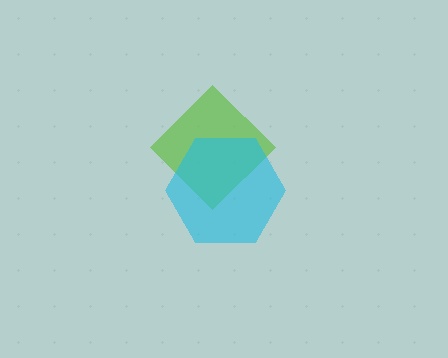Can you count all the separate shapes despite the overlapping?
Yes, there are 2 separate shapes.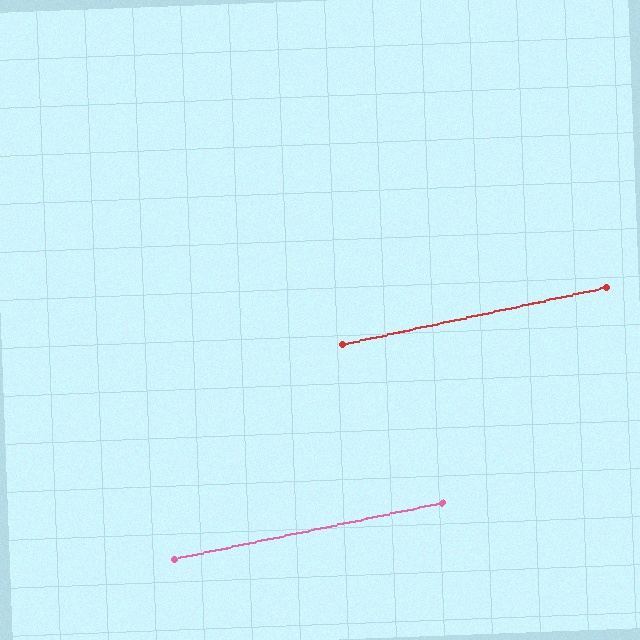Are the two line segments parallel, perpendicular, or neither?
Parallel — their directions differ by only 0.2°.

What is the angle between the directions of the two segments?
Approximately 0 degrees.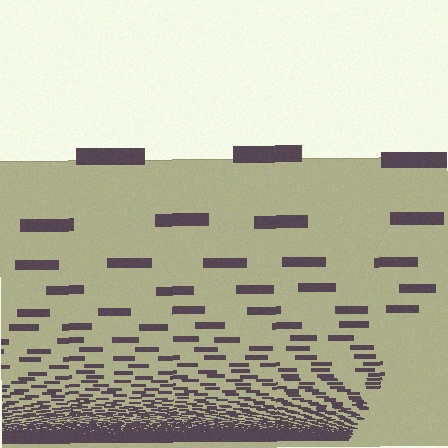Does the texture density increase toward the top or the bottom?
Density increases toward the bottom.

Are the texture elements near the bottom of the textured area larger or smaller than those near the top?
Smaller. The gradient is inverted — elements near the bottom are smaller and denser.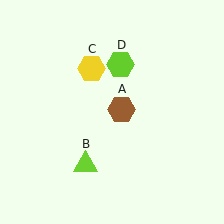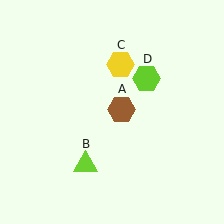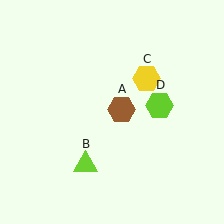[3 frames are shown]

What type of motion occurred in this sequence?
The yellow hexagon (object C), lime hexagon (object D) rotated clockwise around the center of the scene.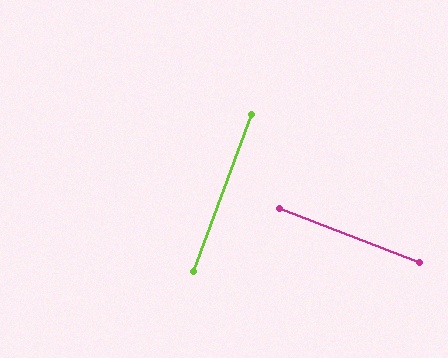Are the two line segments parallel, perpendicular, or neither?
Perpendicular — they meet at approximately 89°.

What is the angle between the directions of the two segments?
Approximately 89 degrees.